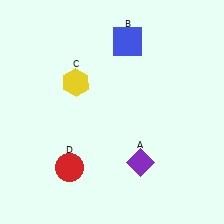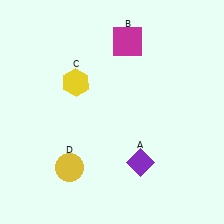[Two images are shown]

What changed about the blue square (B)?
In Image 1, B is blue. In Image 2, it changed to magenta.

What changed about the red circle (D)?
In Image 1, D is red. In Image 2, it changed to yellow.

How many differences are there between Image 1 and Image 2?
There are 2 differences between the two images.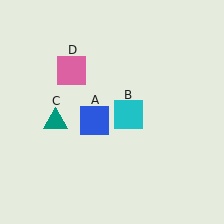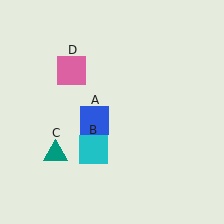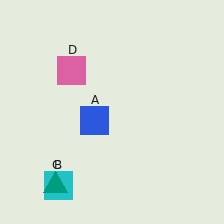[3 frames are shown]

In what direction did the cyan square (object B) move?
The cyan square (object B) moved down and to the left.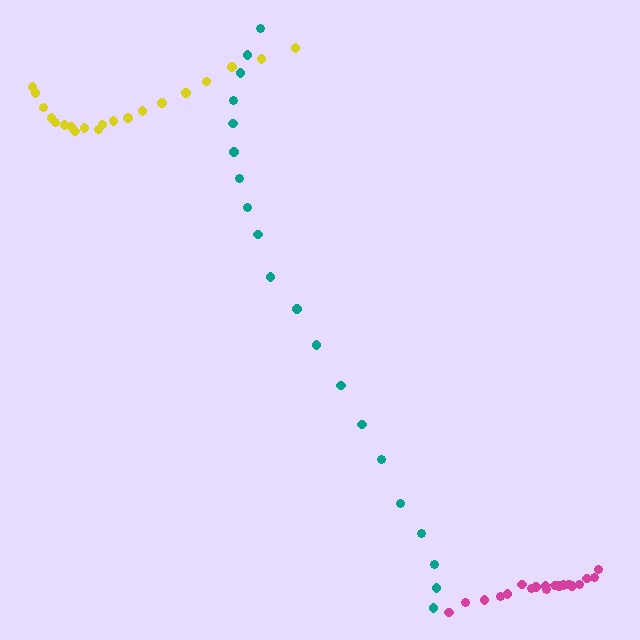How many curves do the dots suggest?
There are 3 distinct paths.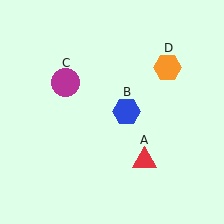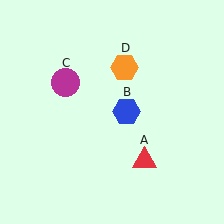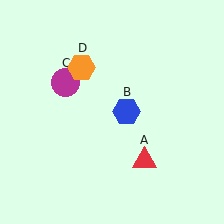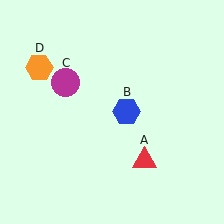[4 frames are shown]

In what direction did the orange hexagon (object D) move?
The orange hexagon (object D) moved left.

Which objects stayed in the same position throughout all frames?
Red triangle (object A) and blue hexagon (object B) and magenta circle (object C) remained stationary.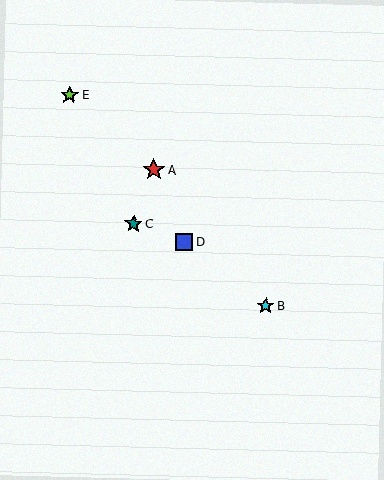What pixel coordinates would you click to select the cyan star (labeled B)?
Click at (266, 306) to select the cyan star B.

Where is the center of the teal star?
The center of the teal star is at (134, 224).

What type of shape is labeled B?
Shape B is a cyan star.